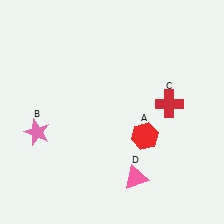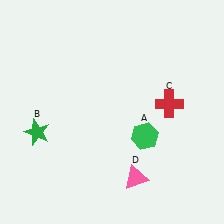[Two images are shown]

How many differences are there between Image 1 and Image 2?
There are 2 differences between the two images.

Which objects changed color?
A changed from red to green. B changed from pink to green.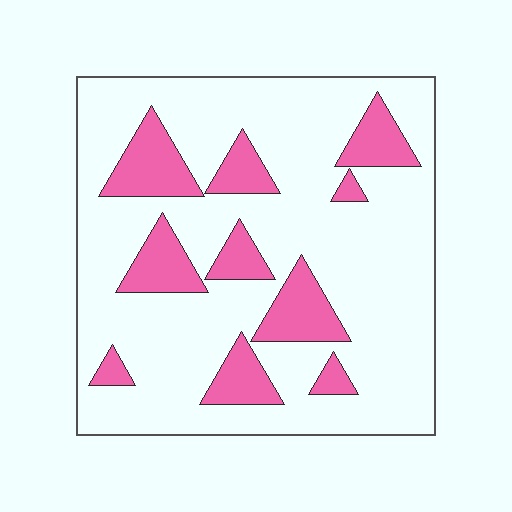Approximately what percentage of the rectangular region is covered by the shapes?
Approximately 20%.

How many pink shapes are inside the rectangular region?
10.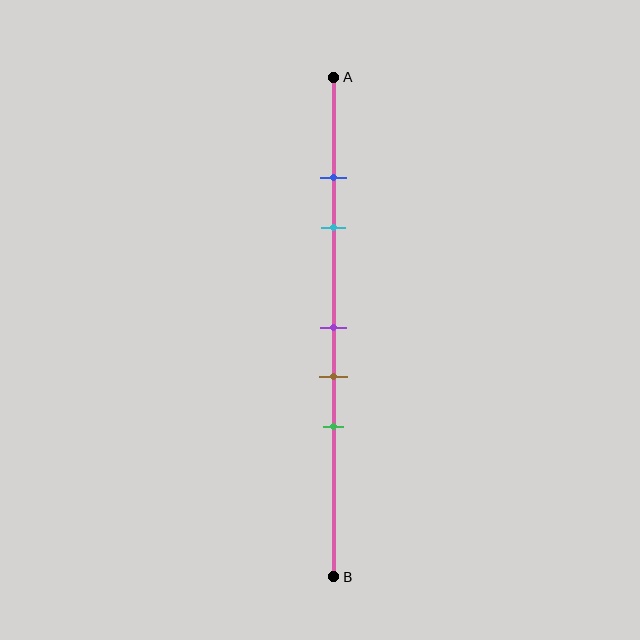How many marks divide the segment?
There are 5 marks dividing the segment.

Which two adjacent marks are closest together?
The blue and cyan marks are the closest adjacent pair.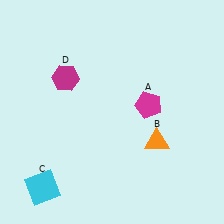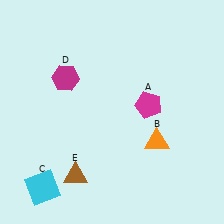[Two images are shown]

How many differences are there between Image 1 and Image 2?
There is 1 difference between the two images.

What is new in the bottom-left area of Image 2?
A brown triangle (E) was added in the bottom-left area of Image 2.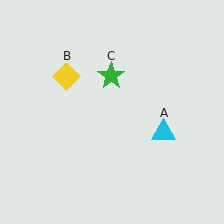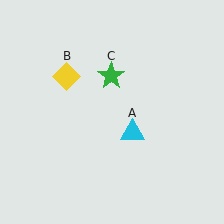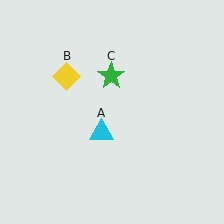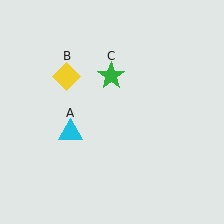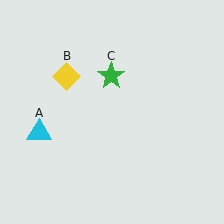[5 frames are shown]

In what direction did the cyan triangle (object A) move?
The cyan triangle (object A) moved left.